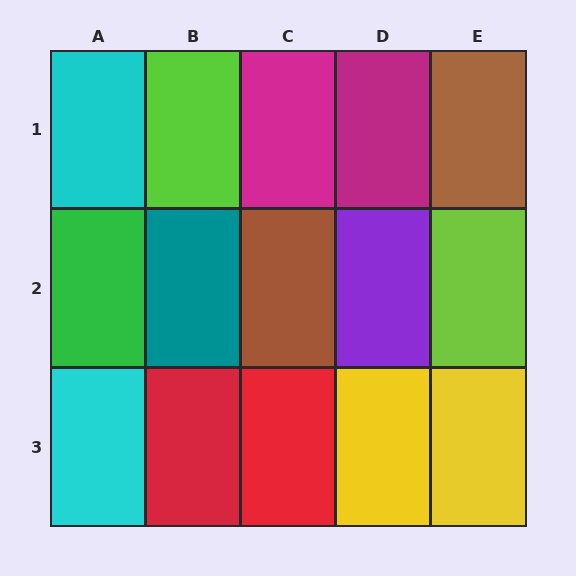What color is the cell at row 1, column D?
Magenta.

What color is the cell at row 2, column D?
Purple.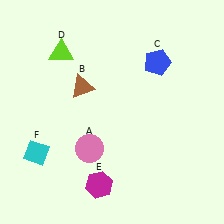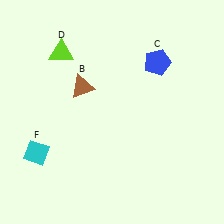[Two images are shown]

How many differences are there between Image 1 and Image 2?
There are 2 differences between the two images.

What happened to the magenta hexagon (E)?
The magenta hexagon (E) was removed in Image 2. It was in the bottom-left area of Image 1.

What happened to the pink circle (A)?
The pink circle (A) was removed in Image 2. It was in the bottom-left area of Image 1.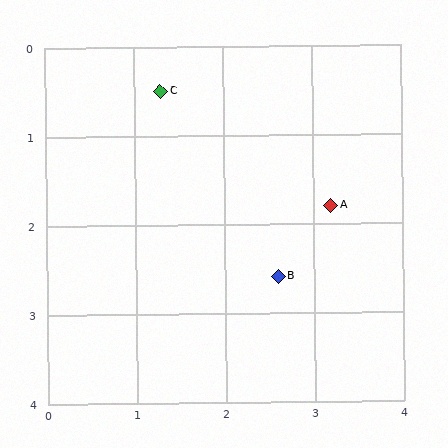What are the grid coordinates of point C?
Point C is at approximately (1.3, 0.5).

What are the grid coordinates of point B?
Point B is at approximately (2.6, 2.6).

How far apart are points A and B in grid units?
Points A and B are about 1.0 grid units apart.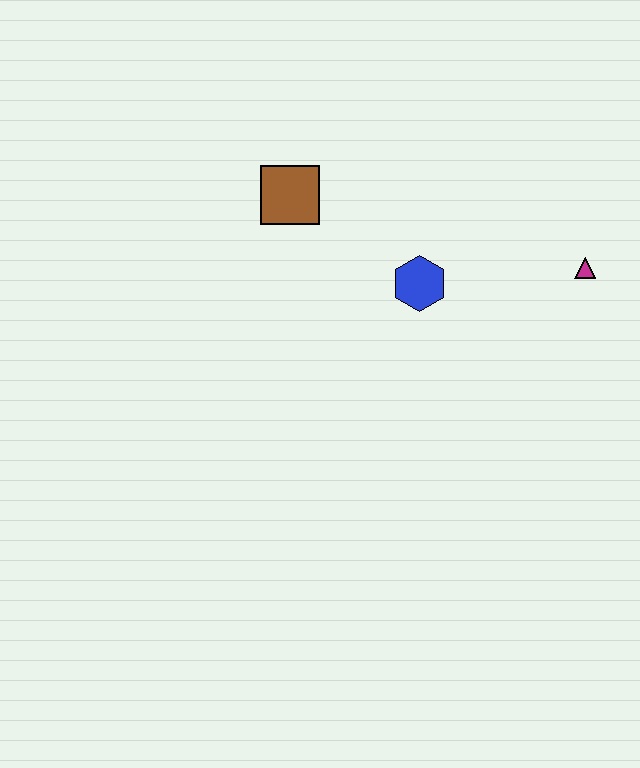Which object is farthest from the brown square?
The magenta triangle is farthest from the brown square.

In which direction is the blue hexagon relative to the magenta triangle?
The blue hexagon is to the left of the magenta triangle.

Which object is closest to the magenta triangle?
The blue hexagon is closest to the magenta triangle.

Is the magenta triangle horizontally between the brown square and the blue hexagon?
No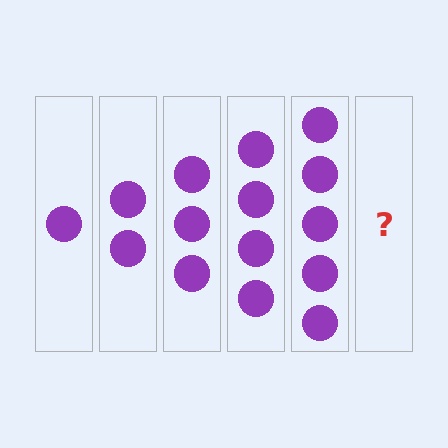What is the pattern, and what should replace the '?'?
The pattern is that each step adds one more circle. The '?' should be 6 circles.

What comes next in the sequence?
The next element should be 6 circles.